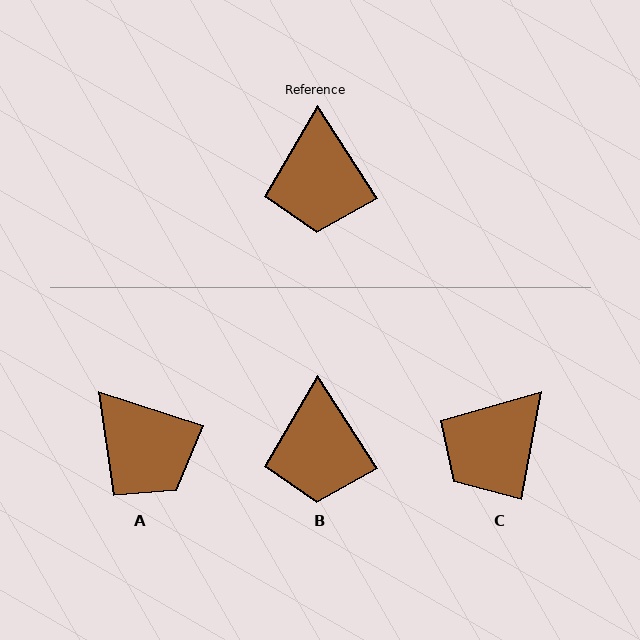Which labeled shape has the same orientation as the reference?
B.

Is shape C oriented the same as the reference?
No, it is off by about 44 degrees.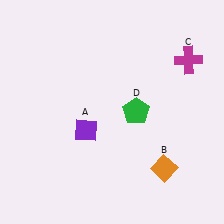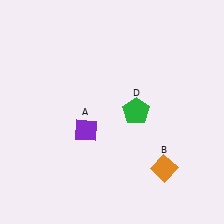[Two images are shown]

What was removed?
The magenta cross (C) was removed in Image 2.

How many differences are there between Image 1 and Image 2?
There is 1 difference between the two images.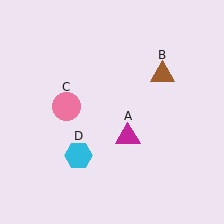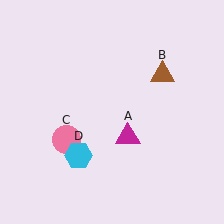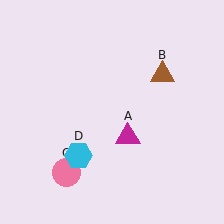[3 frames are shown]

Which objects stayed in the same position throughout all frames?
Magenta triangle (object A) and brown triangle (object B) and cyan hexagon (object D) remained stationary.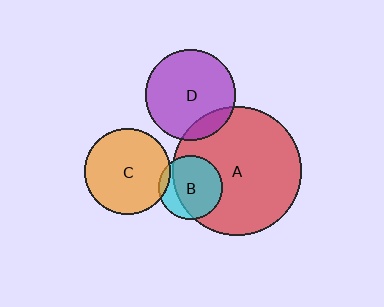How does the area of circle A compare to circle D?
Approximately 2.0 times.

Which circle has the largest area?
Circle A (red).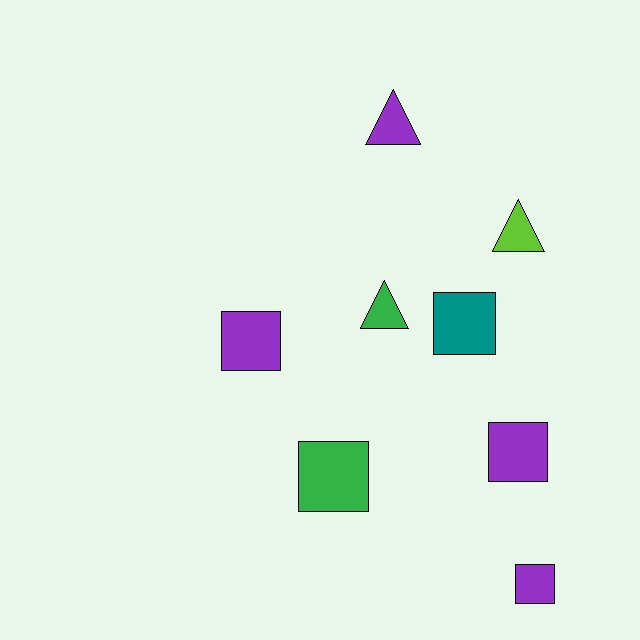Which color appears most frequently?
Purple, with 4 objects.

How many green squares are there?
There is 1 green square.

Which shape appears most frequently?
Square, with 5 objects.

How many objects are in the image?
There are 8 objects.